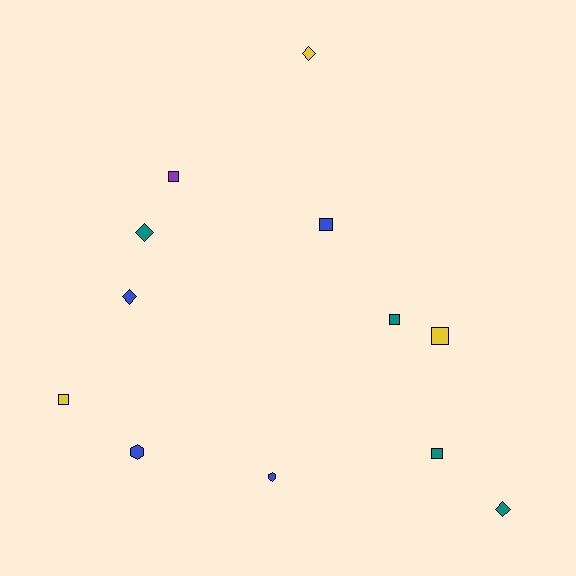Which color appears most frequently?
Blue, with 4 objects.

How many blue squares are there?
There is 1 blue square.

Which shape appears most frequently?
Square, with 6 objects.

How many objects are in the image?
There are 12 objects.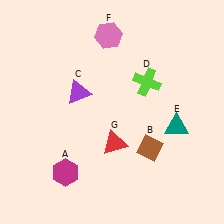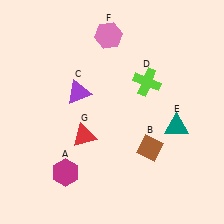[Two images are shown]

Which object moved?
The red triangle (G) moved left.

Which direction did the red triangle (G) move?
The red triangle (G) moved left.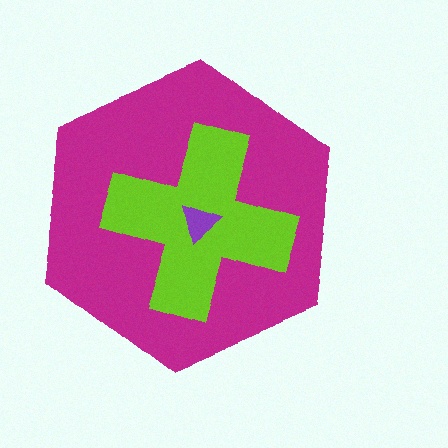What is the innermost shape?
The purple triangle.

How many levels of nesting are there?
3.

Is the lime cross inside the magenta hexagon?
Yes.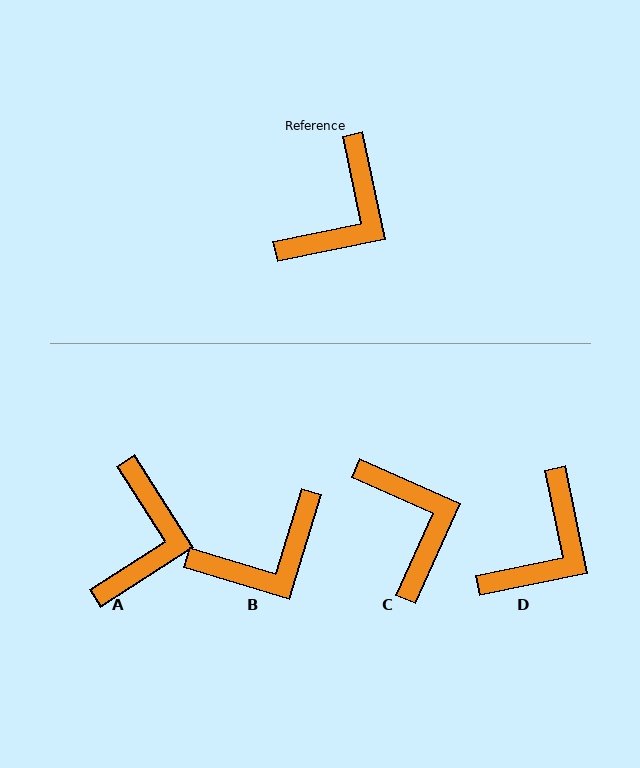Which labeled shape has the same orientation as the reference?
D.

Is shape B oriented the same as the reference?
No, it is off by about 28 degrees.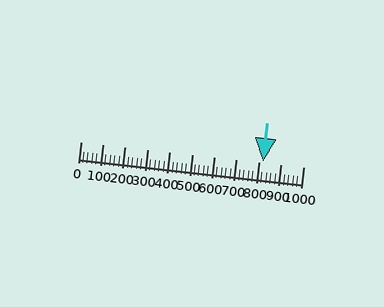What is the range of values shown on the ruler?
The ruler shows values from 0 to 1000.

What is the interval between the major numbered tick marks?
The major tick marks are spaced 100 units apart.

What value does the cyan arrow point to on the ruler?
The cyan arrow points to approximately 820.